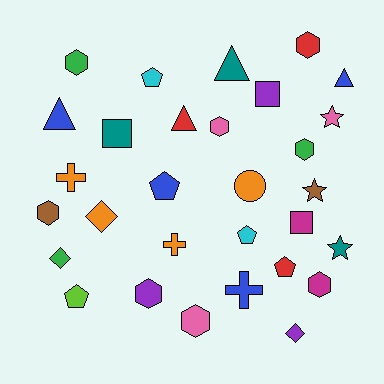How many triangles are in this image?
There are 4 triangles.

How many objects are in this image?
There are 30 objects.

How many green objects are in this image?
There are 3 green objects.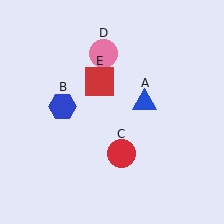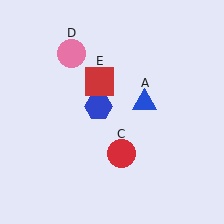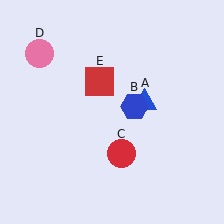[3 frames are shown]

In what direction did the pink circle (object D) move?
The pink circle (object D) moved left.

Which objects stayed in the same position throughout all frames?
Blue triangle (object A) and red circle (object C) and red square (object E) remained stationary.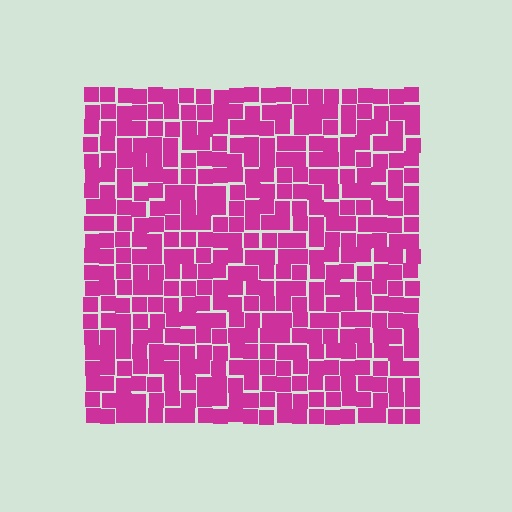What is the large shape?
The large shape is a square.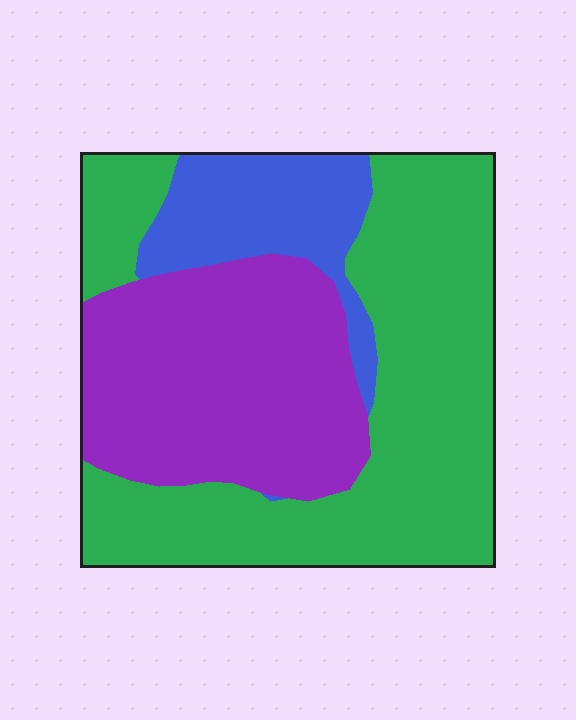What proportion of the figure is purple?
Purple takes up between a quarter and a half of the figure.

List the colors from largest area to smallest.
From largest to smallest: green, purple, blue.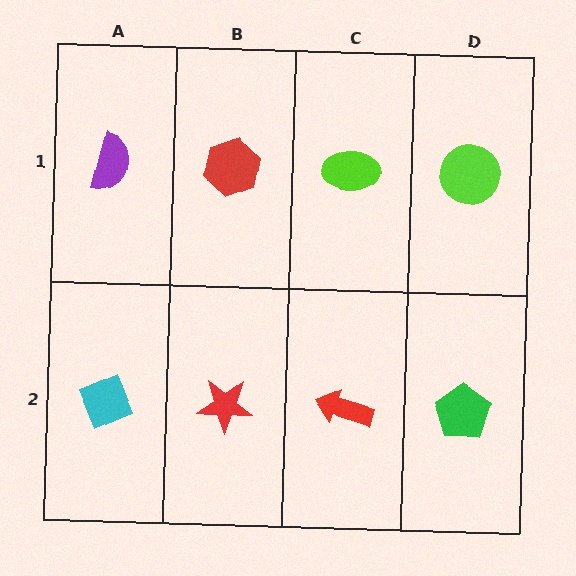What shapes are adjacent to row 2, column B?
A red hexagon (row 1, column B), a cyan diamond (row 2, column A), a red arrow (row 2, column C).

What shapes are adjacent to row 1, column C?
A red arrow (row 2, column C), a red hexagon (row 1, column B), a lime circle (row 1, column D).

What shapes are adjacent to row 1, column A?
A cyan diamond (row 2, column A), a red hexagon (row 1, column B).